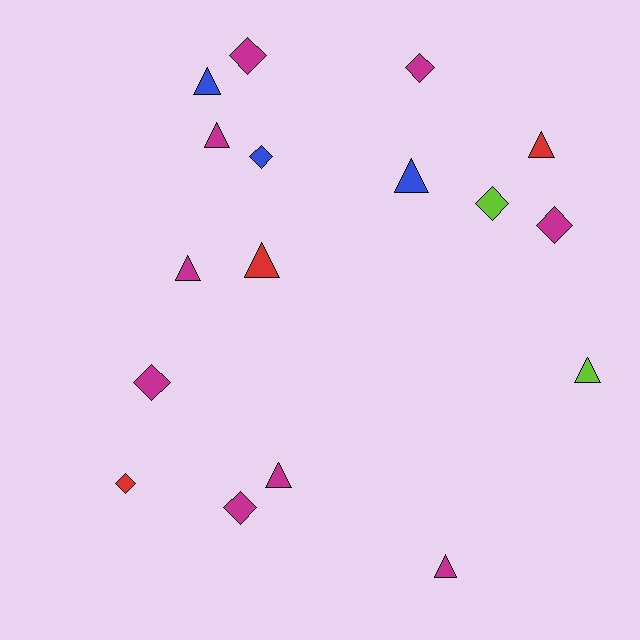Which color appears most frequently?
Magenta, with 9 objects.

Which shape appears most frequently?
Triangle, with 9 objects.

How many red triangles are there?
There are 2 red triangles.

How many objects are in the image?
There are 17 objects.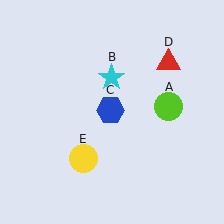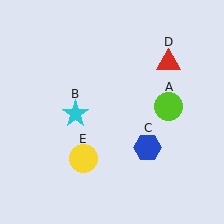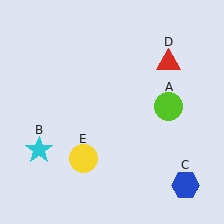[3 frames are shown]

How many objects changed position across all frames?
2 objects changed position: cyan star (object B), blue hexagon (object C).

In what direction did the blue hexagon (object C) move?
The blue hexagon (object C) moved down and to the right.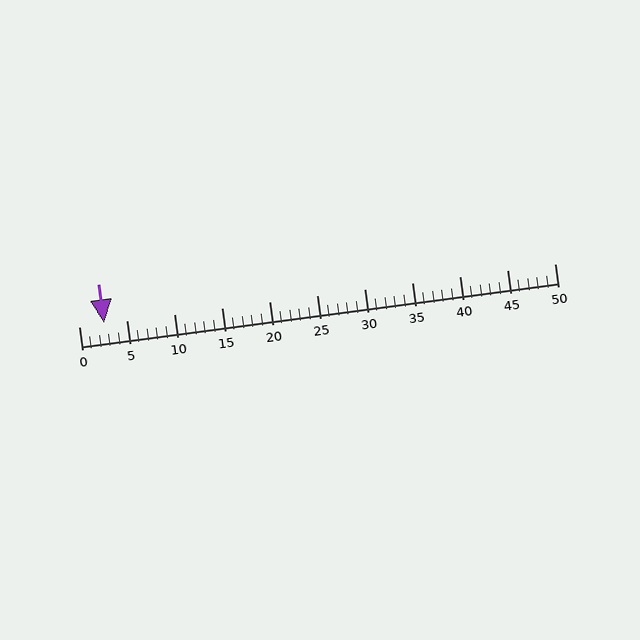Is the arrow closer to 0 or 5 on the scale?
The arrow is closer to 5.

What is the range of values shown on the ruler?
The ruler shows values from 0 to 50.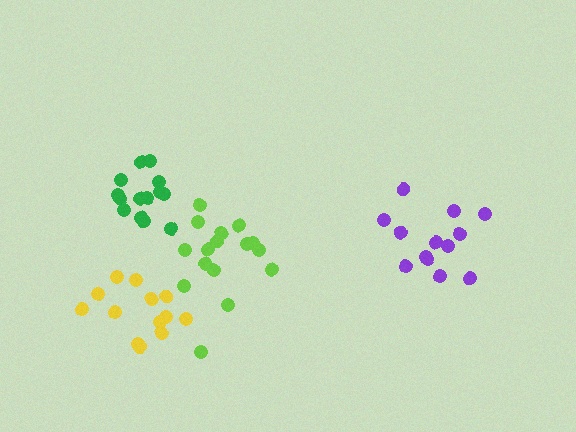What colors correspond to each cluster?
The clusters are colored: yellow, purple, green, lime.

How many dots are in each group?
Group 1: 13 dots, Group 2: 13 dots, Group 3: 14 dots, Group 4: 16 dots (56 total).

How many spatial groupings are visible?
There are 4 spatial groupings.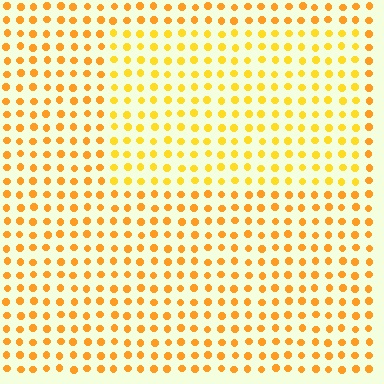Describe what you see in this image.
The image is filled with small orange elements in a uniform arrangement. A rectangle-shaped region is visible where the elements are tinted to a slightly different hue, forming a subtle color boundary.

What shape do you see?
I see a rectangle.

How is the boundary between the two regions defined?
The boundary is defined purely by a slight shift in hue (about 18 degrees). Spacing, size, and orientation are identical on both sides.